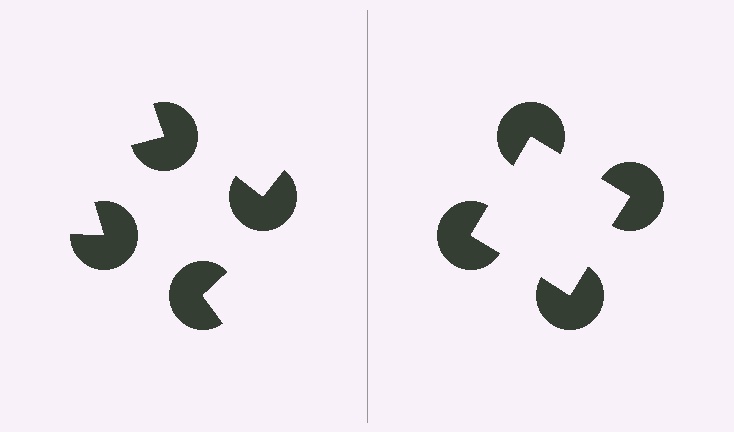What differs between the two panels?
The pac-man discs are positioned identically on both sides; only the wedge orientations differ. On the right they align to a square; on the left they are misaligned.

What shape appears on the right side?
An illusory square.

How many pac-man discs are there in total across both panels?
8 — 4 on each side.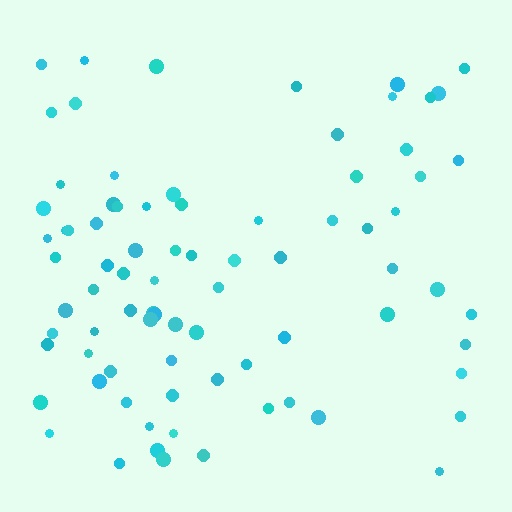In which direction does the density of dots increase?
From right to left, with the left side densest.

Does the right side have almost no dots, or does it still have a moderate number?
Still a moderate number, just noticeably fewer than the left.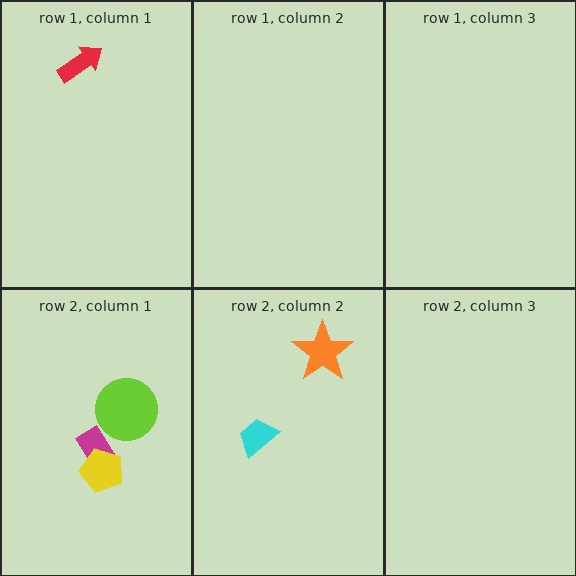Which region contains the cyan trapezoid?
The row 2, column 2 region.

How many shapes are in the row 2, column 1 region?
3.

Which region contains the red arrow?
The row 1, column 1 region.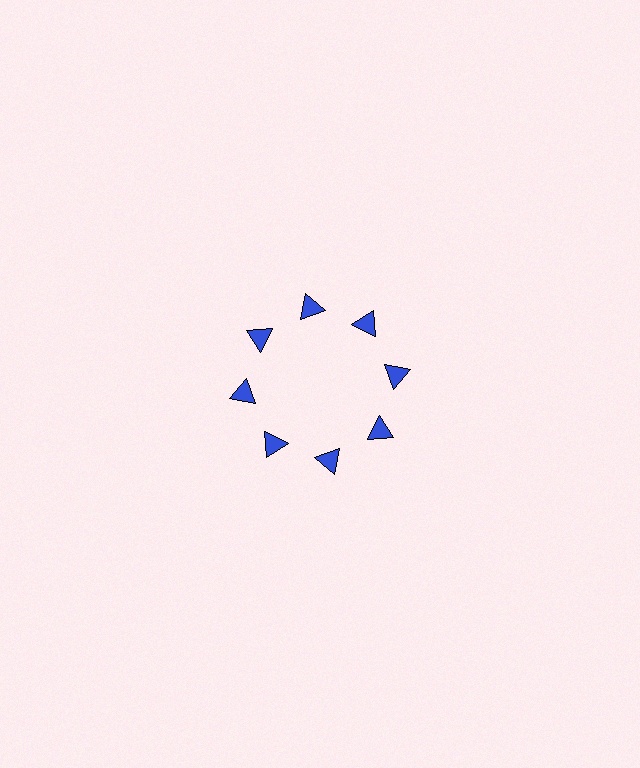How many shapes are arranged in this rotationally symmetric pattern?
There are 8 shapes, arranged in 8 groups of 1.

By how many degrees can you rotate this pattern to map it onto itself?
The pattern maps onto itself every 45 degrees of rotation.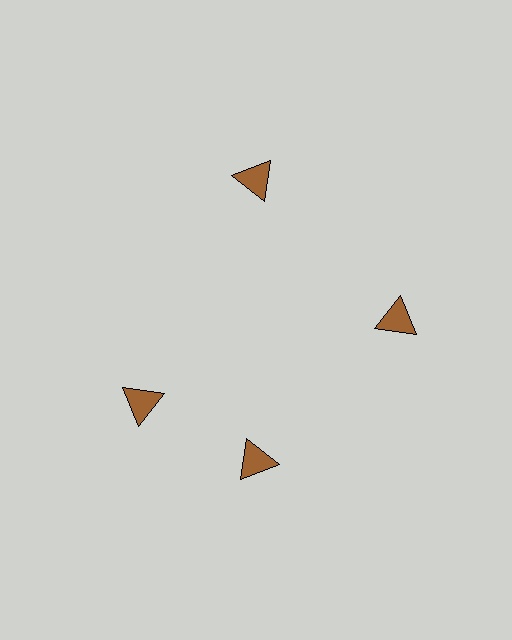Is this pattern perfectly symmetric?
No. The 4 brown triangles are arranged in a ring, but one element near the 9 o'clock position is rotated out of alignment along the ring, breaking the 4-fold rotational symmetry.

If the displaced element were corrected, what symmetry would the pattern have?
It would have 4-fold rotational symmetry — the pattern would map onto itself every 90 degrees.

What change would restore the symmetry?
The symmetry would be restored by rotating it back into even spacing with its neighbors so that all 4 triangles sit at equal angles and equal distance from the center.